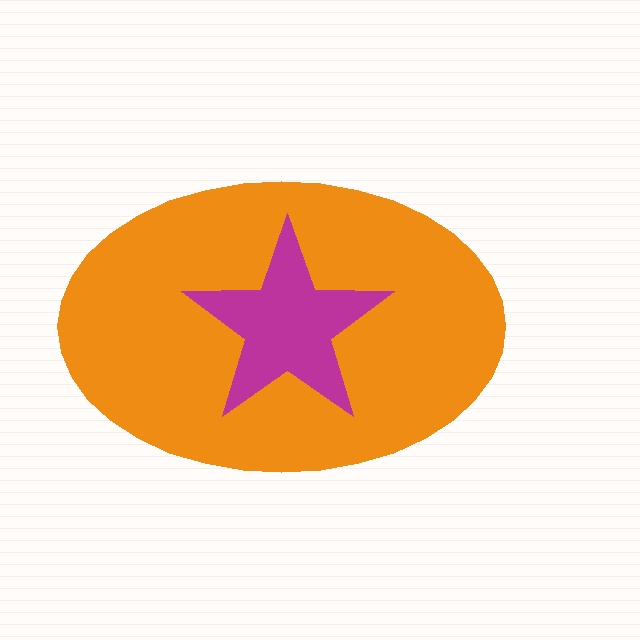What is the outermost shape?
The orange ellipse.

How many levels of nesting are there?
2.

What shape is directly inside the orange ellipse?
The magenta star.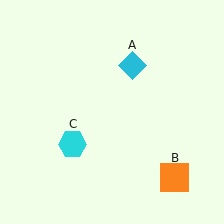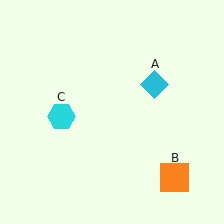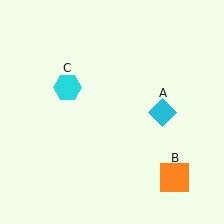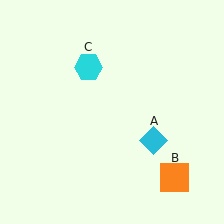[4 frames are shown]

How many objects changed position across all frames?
2 objects changed position: cyan diamond (object A), cyan hexagon (object C).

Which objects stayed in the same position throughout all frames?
Orange square (object B) remained stationary.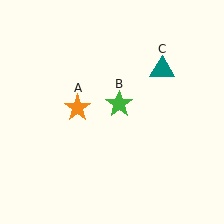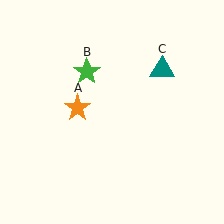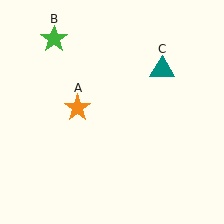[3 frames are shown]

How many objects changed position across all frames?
1 object changed position: green star (object B).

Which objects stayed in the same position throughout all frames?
Orange star (object A) and teal triangle (object C) remained stationary.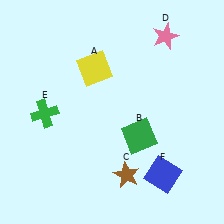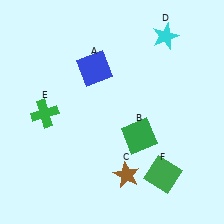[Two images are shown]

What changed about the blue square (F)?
In Image 1, F is blue. In Image 2, it changed to green.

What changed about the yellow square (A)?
In Image 1, A is yellow. In Image 2, it changed to blue.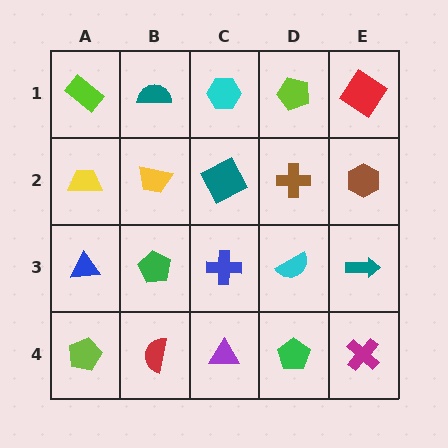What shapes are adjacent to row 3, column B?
A yellow trapezoid (row 2, column B), a red semicircle (row 4, column B), a blue triangle (row 3, column A), a blue cross (row 3, column C).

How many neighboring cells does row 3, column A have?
3.